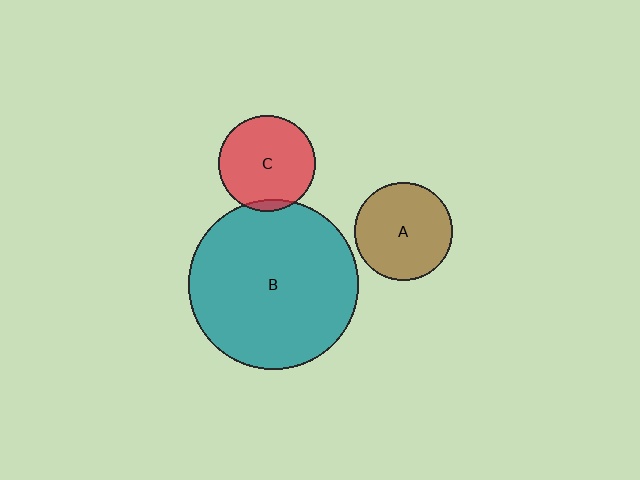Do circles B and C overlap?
Yes.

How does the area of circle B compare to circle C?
Approximately 3.1 times.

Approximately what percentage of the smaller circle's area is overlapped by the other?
Approximately 5%.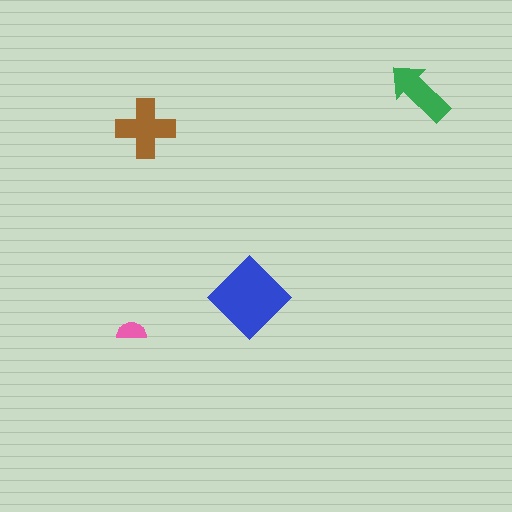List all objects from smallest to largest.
The pink semicircle, the green arrow, the brown cross, the blue diamond.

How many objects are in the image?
There are 4 objects in the image.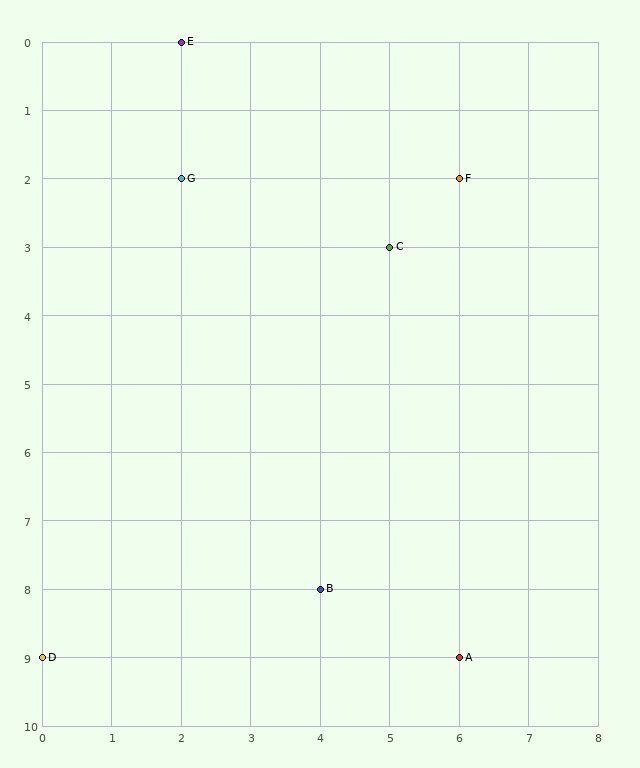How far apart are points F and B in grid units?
Points F and B are 2 columns and 6 rows apart (about 6.3 grid units diagonally).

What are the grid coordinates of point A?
Point A is at grid coordinates (6, 9).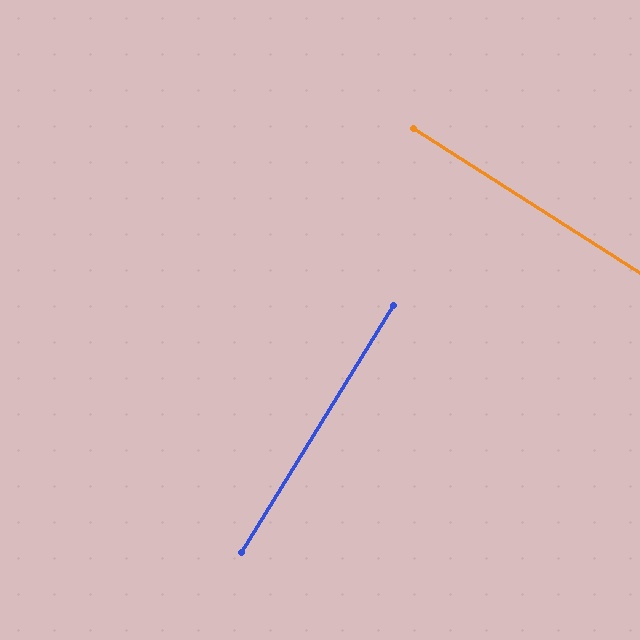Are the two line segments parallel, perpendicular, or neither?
Perpendicular — they meet at approximately 89°.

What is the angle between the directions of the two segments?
Approximately 89 degrees.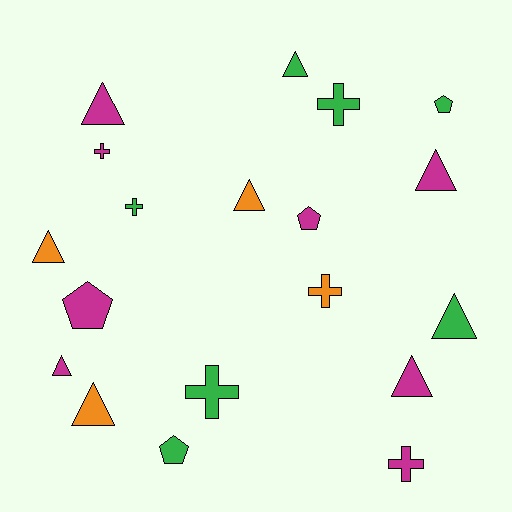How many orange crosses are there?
There is 1 orange cross.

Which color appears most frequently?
Magenta, with 8 objects.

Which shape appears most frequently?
Triangle, with 9 objects.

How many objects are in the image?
There are 19 objects.